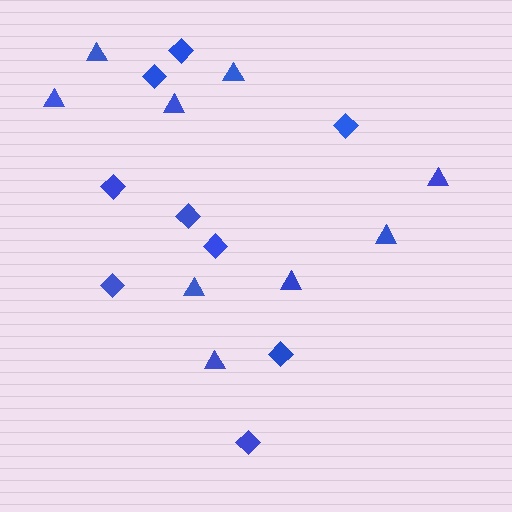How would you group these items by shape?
There are 2 groups: one group of diamonds (9) and one group of triangles (9).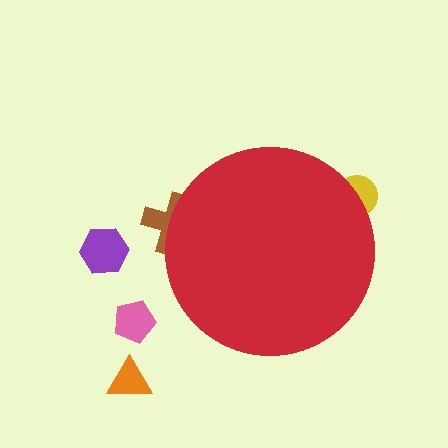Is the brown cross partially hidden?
Yes, the brown cross is partially hidden behind the red circle.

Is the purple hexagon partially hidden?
No, the purple hexagon is fully visible.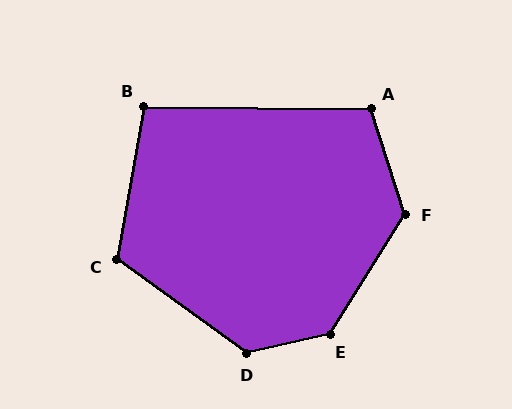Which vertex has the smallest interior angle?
B, at approximately 99 degrees.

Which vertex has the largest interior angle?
E, at approximately 135 degrees.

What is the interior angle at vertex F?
Approximately 130 degrees (obtuse).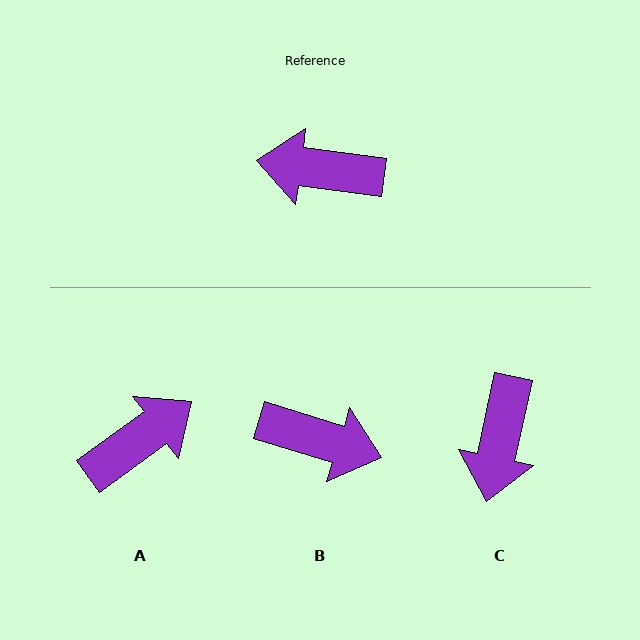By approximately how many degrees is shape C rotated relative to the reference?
Approximately 85 degrees counter-clockwise.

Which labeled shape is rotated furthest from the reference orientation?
B, about 170 degrees away.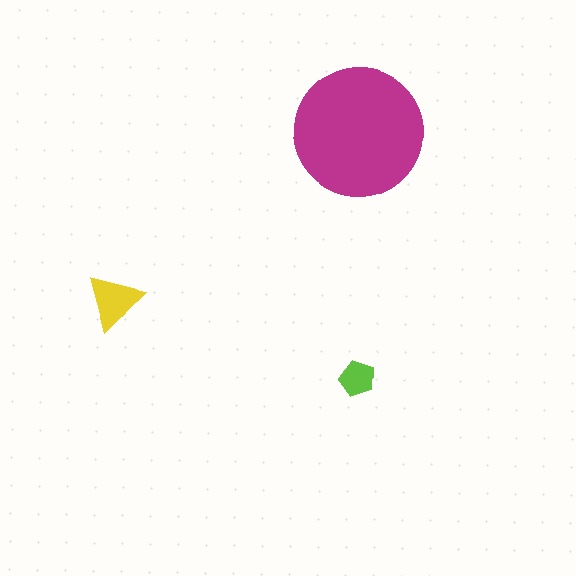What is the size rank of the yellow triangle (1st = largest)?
2nd.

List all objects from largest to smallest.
The magenta circle, the yellow triangle, the lime pentagon.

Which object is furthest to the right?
The lime pentagon is rightmost.